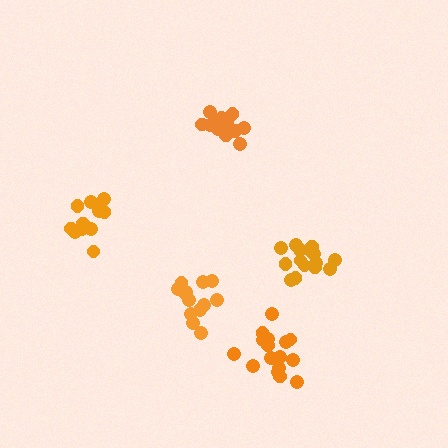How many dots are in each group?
Group 1: 15 dots, Group 2: 15 dots, Group 3: 12 dots, Group 4: 16 dots, Group 5: 13 dots (71 total).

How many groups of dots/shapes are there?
There are 5 groups.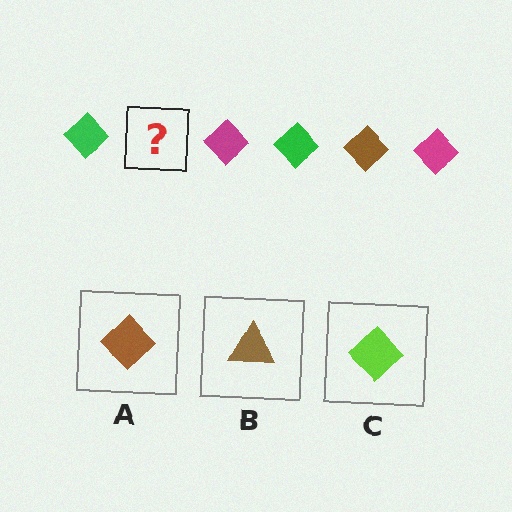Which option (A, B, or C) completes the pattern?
A.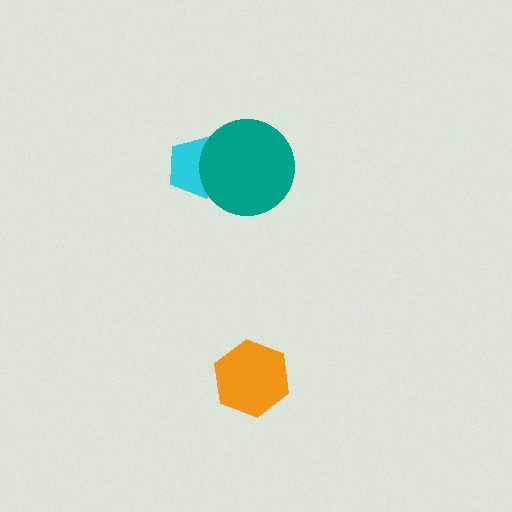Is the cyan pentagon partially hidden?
Yes, it is partially covered by another shape.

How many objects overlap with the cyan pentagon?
1 object overlaps with the cyan pentagon.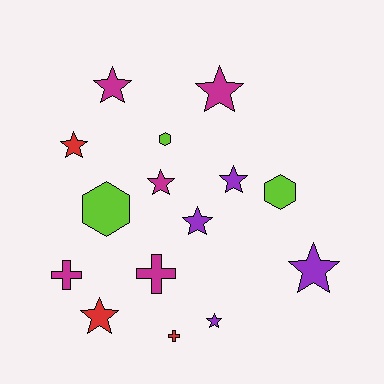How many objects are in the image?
There are 15 objects.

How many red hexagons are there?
There are no red hexagons.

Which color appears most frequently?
Magenta, with 5 objects.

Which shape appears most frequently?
Star, with 9 objects.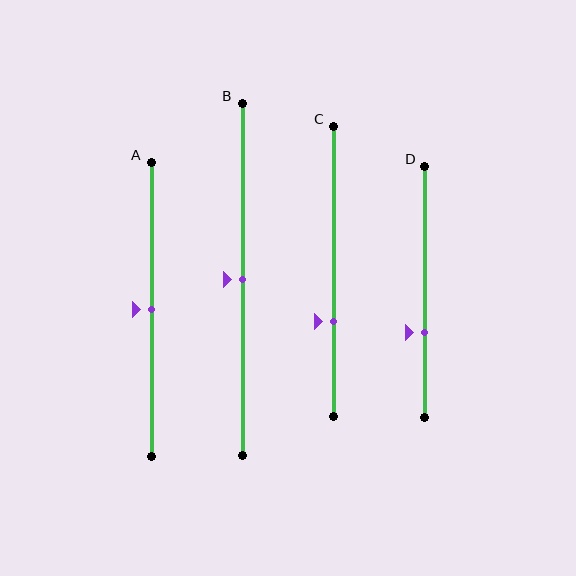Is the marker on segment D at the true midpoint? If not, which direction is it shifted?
No, the marker on segment D is shifted downward by about 16% of the segment length.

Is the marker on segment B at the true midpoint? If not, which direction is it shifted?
Yes, the marker on segment B is at the true midpoint.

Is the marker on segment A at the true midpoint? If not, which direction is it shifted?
Yes, the marker on segment A is at the true midpoint.